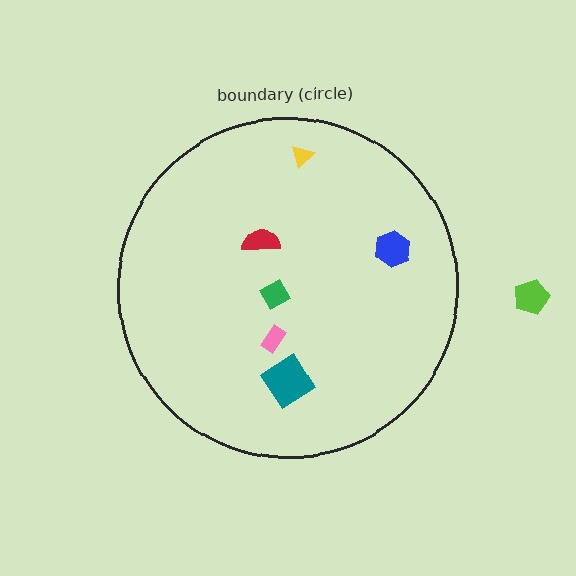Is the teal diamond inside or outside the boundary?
Inside.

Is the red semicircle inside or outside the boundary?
Inside.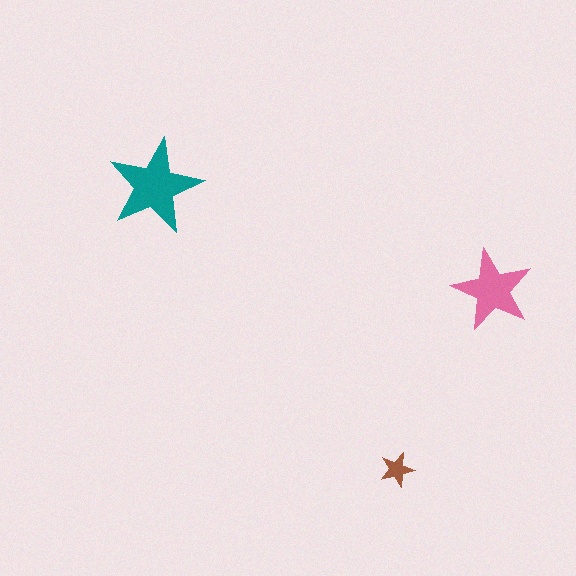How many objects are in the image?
There are 3 objects in the image.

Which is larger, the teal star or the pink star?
The teal one.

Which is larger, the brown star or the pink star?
The pink one.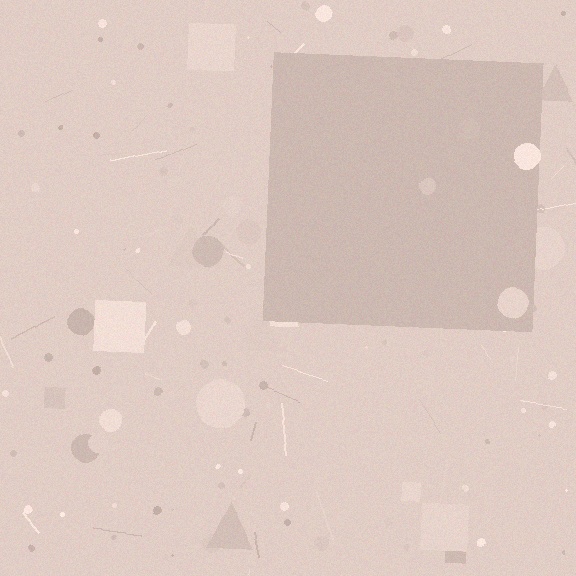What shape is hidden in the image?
A square is hidden in the image.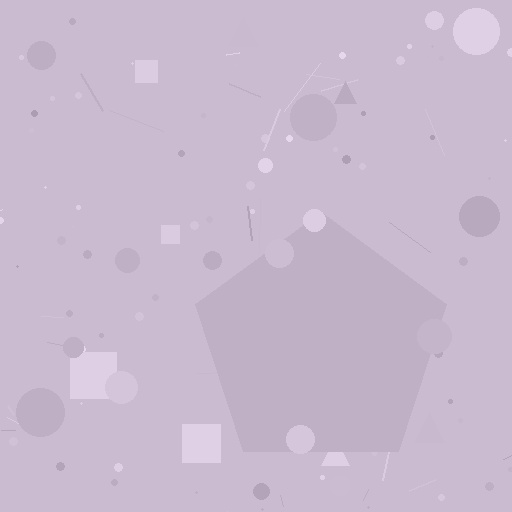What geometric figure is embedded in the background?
A pentagon is embedded in the background.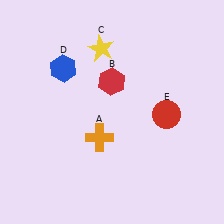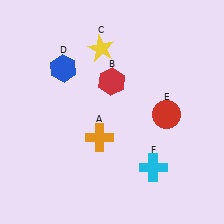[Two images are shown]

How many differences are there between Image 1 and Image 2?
There is 1 difference between the two images.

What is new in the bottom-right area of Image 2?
A cyan cross (F) was added in the bottom-right area of Image 2.